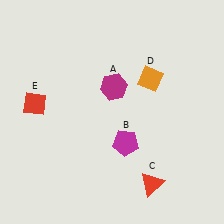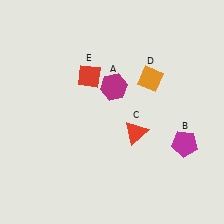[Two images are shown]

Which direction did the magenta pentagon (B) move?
The magenta pentagon (B) moved right.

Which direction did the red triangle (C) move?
The red triangle (C) moved up.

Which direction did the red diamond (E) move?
The red diamond (E) moved right.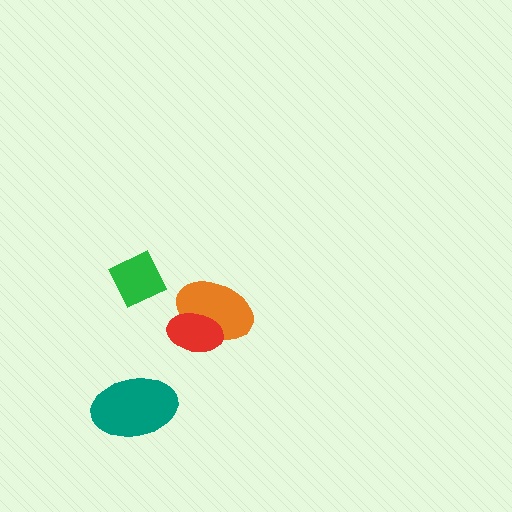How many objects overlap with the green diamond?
0 objects overlap with the green diamond.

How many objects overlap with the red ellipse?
1 object overlaps with the red ellipse.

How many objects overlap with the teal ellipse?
0 objects overlap with the teal ellipse.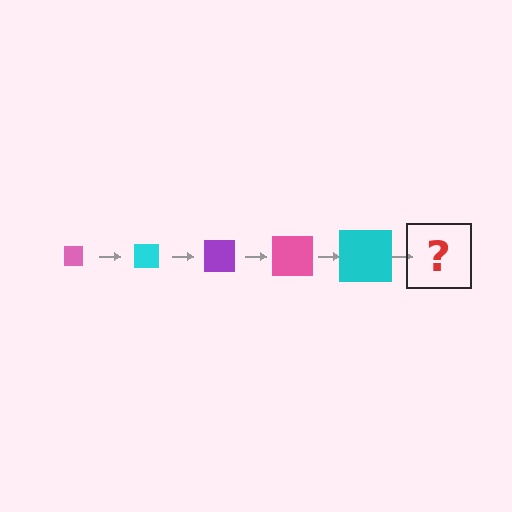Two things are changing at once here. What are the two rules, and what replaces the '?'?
The two rules are that the square grows larger each step and the color cycles through pink, cyan, and purple. The '?' should be a purple square, larger than the previous one.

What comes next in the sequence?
The next element should be a purple square, larger than the previous one.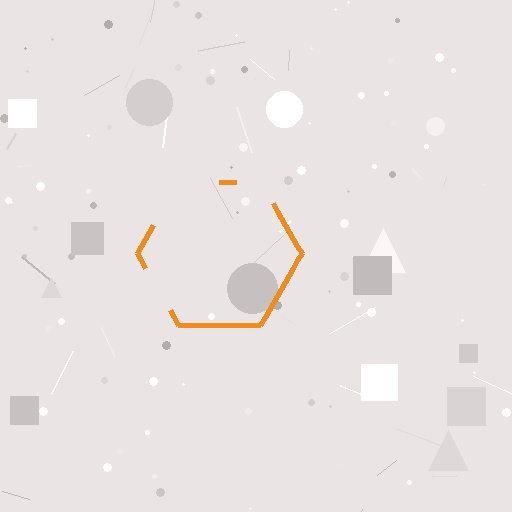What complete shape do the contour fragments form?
The contour fragments form a hexagon.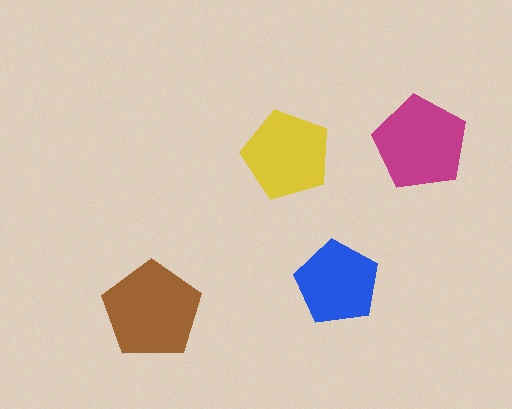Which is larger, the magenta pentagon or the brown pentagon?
The brown one.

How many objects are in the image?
There are 4 objects in the image.